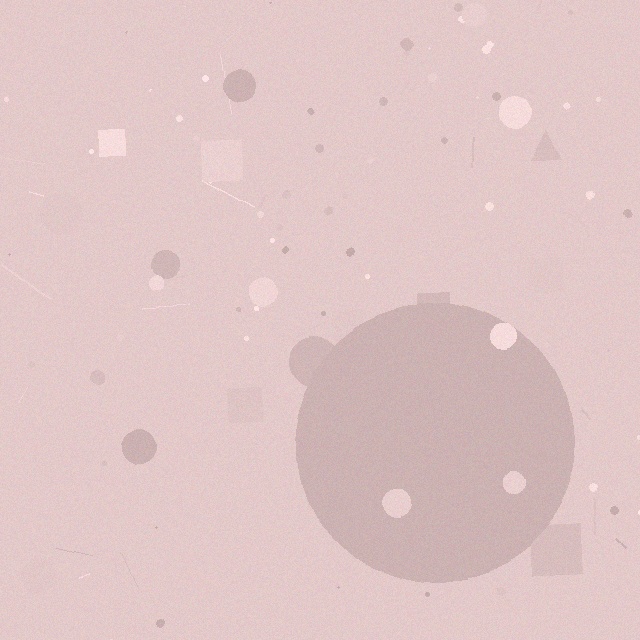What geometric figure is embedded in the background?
A circle is embedded in the background.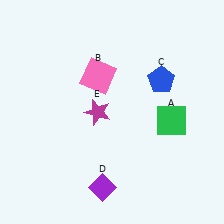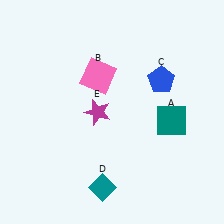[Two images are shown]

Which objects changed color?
A changed from green to teal. D changed from purple to teal.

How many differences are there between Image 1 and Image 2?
There are 2 differences between the two images.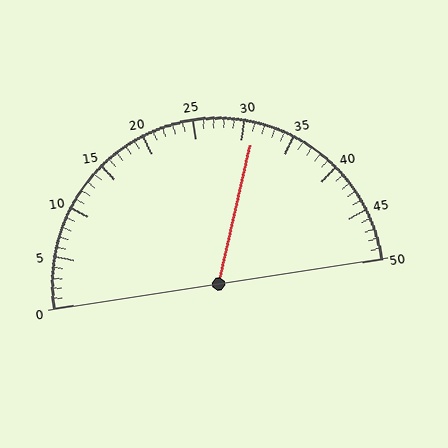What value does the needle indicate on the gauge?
The needle indicates approximately 31.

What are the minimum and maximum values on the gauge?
The gauge ranges from 0 to 50.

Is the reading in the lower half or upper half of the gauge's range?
The reading is in the upper half of the range (0 to 50).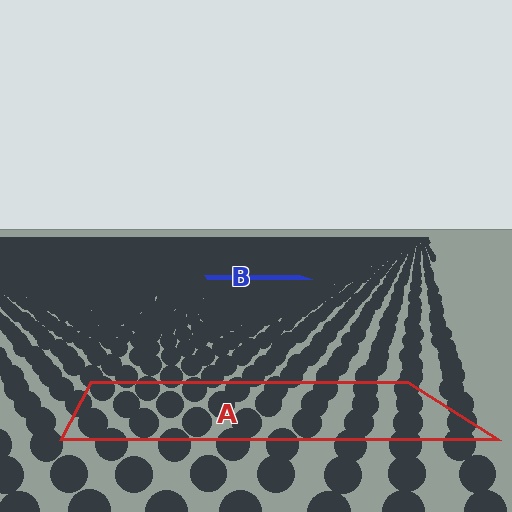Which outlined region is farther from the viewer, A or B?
Region B is farther from the viewer — the texture elements inside it appear smaller and more densely packed.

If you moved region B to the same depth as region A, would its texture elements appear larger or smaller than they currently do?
They would appear larger. At a closer depth, the same texture elements are projected at a bigger on-screen size.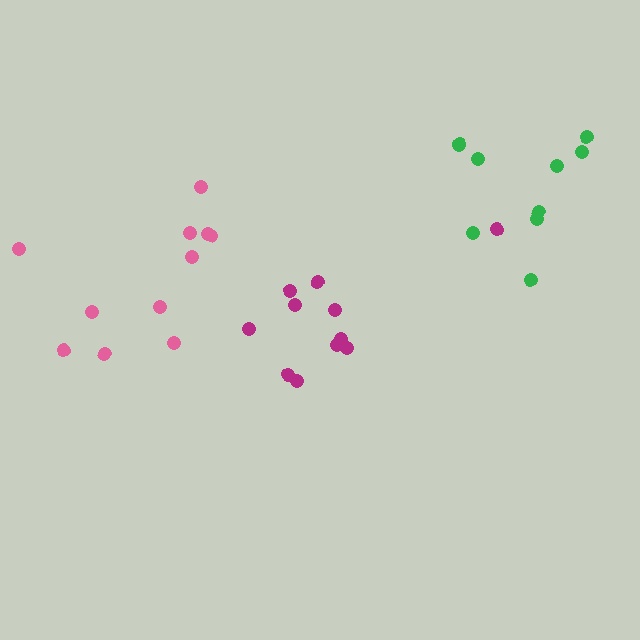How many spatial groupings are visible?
There are 3 spatial groupings.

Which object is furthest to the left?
The pink cluster is leftmost.